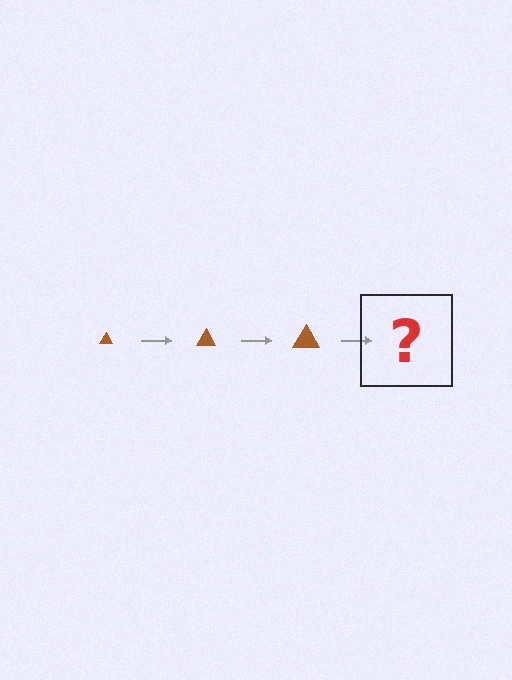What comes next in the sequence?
The next element should be a brown triangle, larger than the previous one.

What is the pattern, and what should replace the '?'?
The pattern is that the triangle gets progressively larger each step. The '?' should be a brown triangle, larger than the previous one.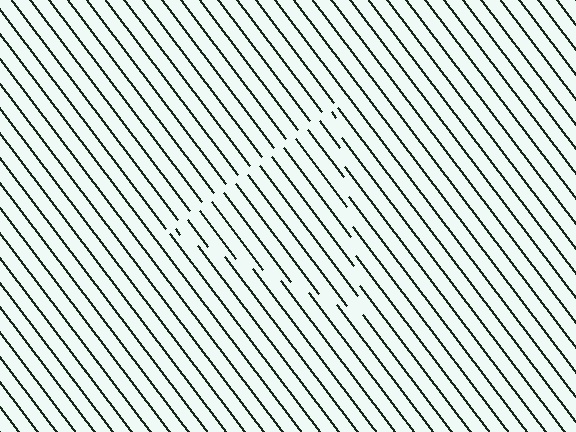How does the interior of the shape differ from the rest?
The interior of the shape contains the same grating, shifted by half a period — the contour is defined by the phase discontinuity where line-ends from the inner and outer gratings abut.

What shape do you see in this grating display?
An illusory triangle. The interior of the shape contains the same grating, shifted by half a period — the contour is defined by the phase discontinuity where line-ends from the inner and outer gratings abut.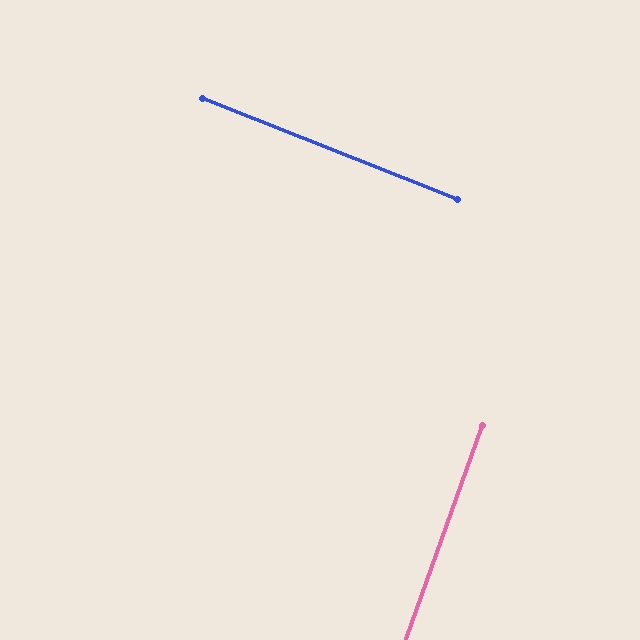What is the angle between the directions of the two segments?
Approximately 88 degrees.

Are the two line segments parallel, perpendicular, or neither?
Perpendicular — they meet at approximately 88°.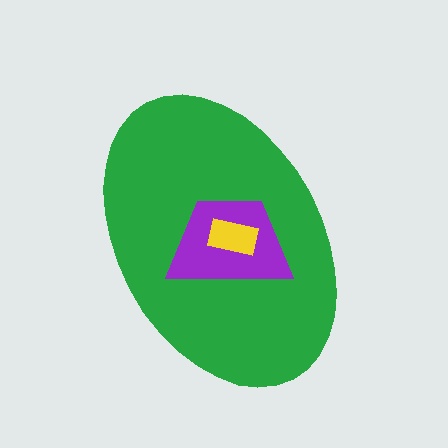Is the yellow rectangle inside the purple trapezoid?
Yes.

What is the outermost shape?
The green ellipse.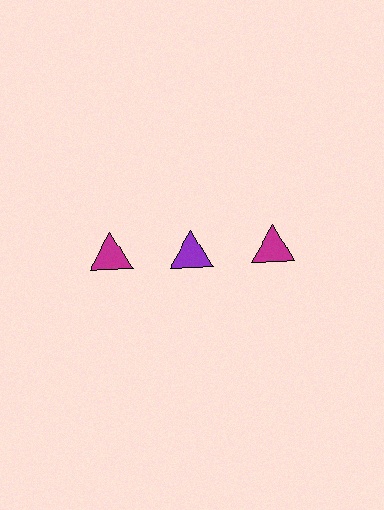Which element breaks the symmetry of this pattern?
The purple triangle in the top row, second from left column breaks the symmetry. All other shapes are magenta triangles.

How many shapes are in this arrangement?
There are 3 shapes arranged in a grid pattern.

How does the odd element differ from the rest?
It has a different color: purple instead of magenta.